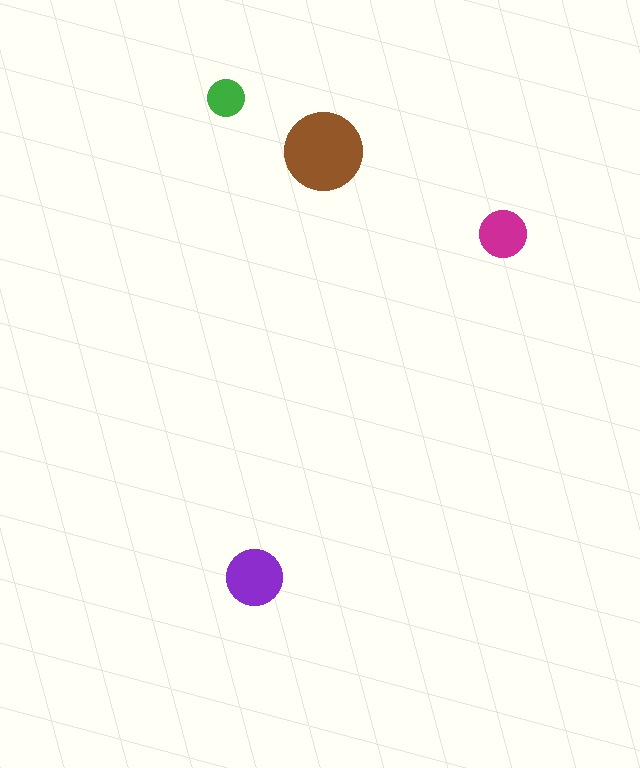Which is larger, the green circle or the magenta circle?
The magenta one.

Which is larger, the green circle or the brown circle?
The brown one.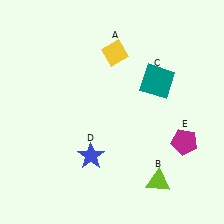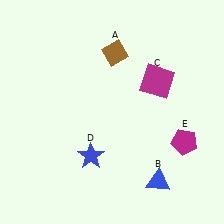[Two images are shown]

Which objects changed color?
A changed from yellow to brown. B changed from lime to blue. C changed from teal to magenta.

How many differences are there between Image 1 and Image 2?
There are 3 differences between the two images.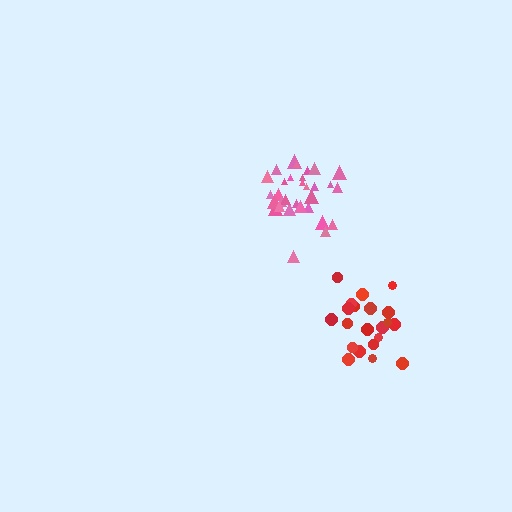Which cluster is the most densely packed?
Pink.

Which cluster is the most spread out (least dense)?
Red.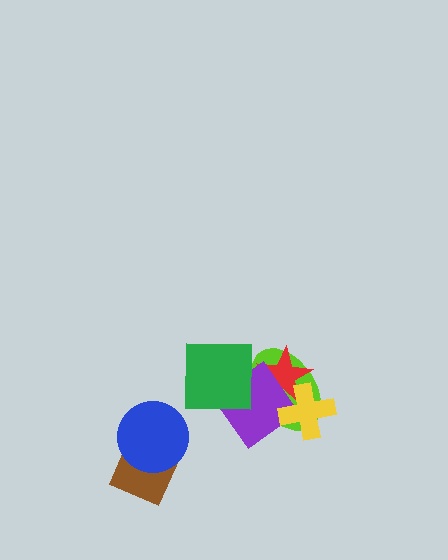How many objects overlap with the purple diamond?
4 objects overlap with the purple diamond.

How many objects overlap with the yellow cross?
3 objects overlap with the yellow cross.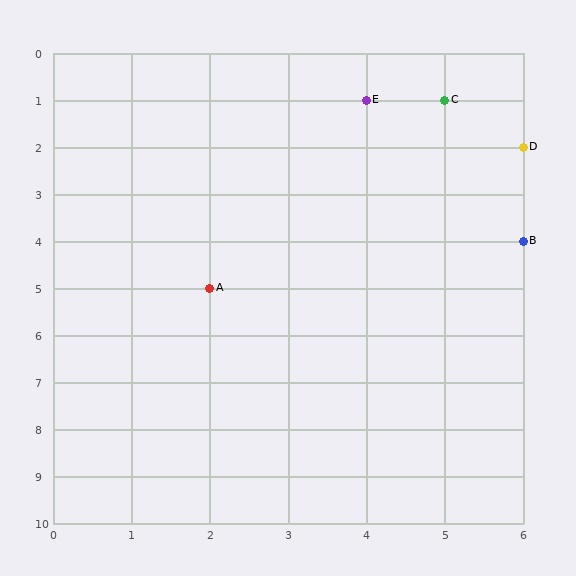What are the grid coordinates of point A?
Point A is at grid coordinates (2, 5).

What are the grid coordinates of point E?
Point E is at grid coordinates (4, 1).